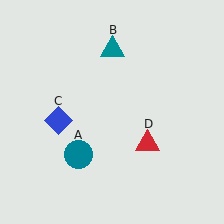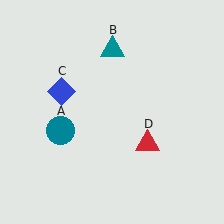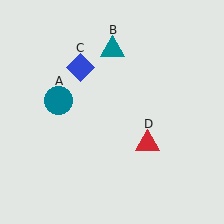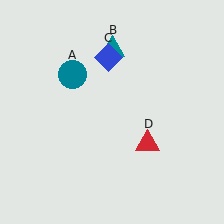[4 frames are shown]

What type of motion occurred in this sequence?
The teal circle (object A), blue diamond (object C) rotated clockwise around the center of the scene.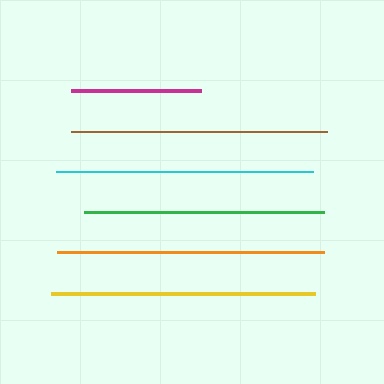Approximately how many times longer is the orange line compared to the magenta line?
The orange line is approximately 2.1 times the length of the magenta line.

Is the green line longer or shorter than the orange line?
The orange line is longer than the green line.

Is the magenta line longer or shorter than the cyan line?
The cyan line is longer than the magenta line.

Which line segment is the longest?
The orange line is the longest at approximately 267 pixels.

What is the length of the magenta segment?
The magenta segment is approximately 130 pixels long.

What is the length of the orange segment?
The orange segment is approximately 267 pixels long.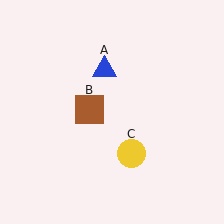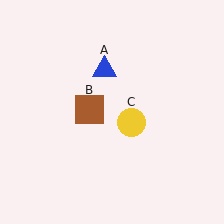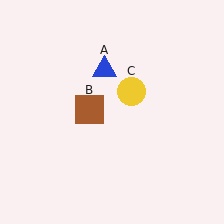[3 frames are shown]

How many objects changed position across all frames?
1 object changed position: yellow circle (object C).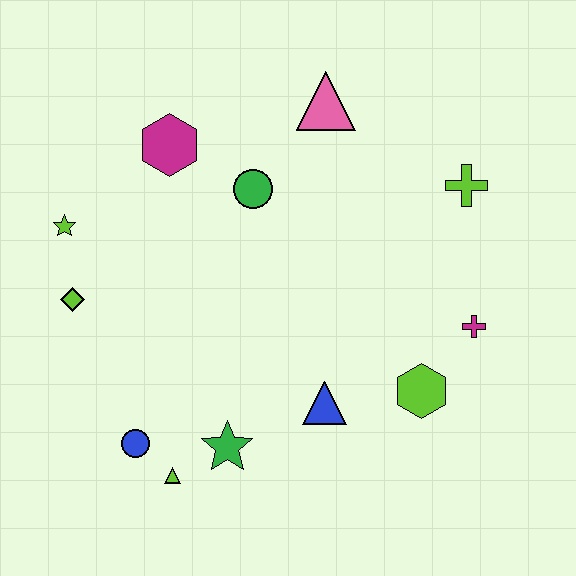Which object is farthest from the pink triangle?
The lime triangle is farthest from the pink triangle.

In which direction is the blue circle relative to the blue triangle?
The blue circle is to the left of the blue triangle.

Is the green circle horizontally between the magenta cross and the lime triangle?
Yes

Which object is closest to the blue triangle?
The lime hexagon is closest to the blue triangle.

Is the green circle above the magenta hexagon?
No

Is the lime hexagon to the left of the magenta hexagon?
No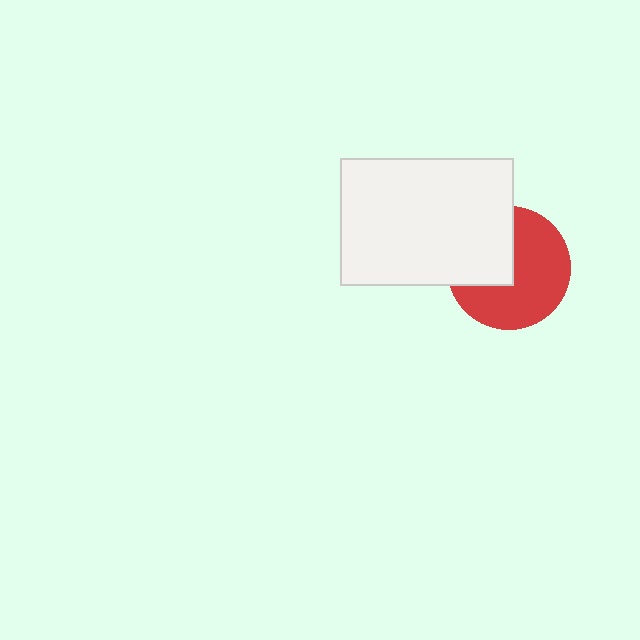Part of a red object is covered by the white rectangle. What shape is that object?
It is a circle.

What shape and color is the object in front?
The object in front is a white rectangle.